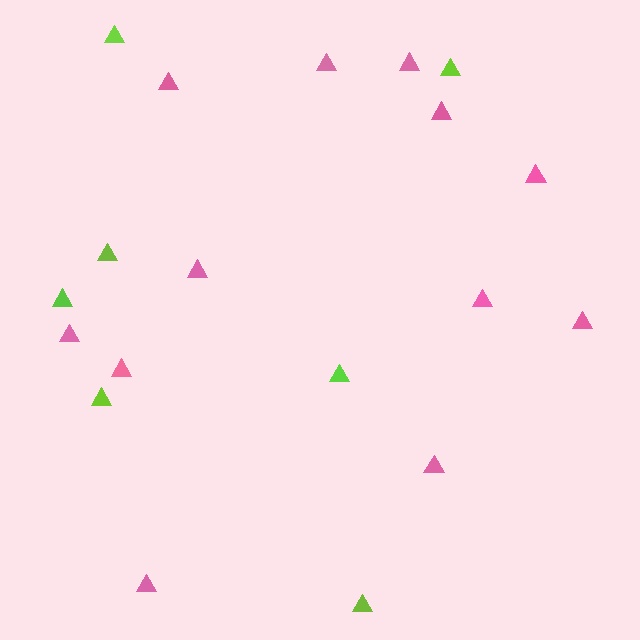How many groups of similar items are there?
There are 2 groups: one group of lime triangles (7) and one group of pink triangles (12).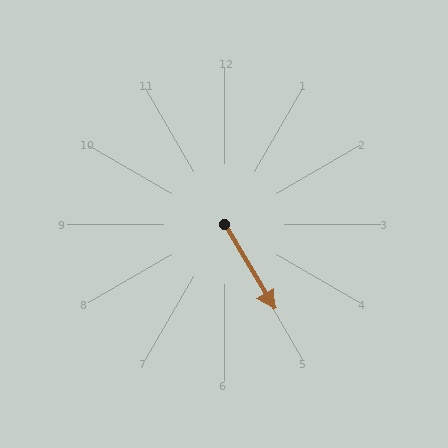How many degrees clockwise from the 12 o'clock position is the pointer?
Approximately 149 degrees.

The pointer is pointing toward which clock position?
Roughly 5 o'clock.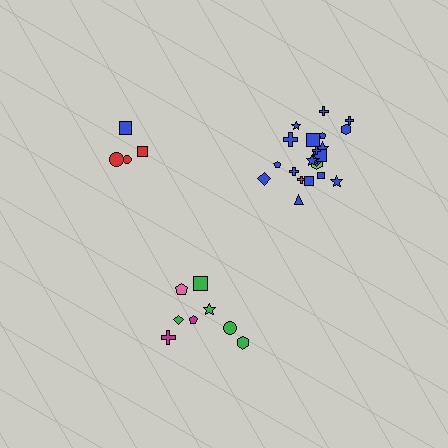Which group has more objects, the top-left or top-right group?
The top-right group.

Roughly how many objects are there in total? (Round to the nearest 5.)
Roughly 35 objects in total.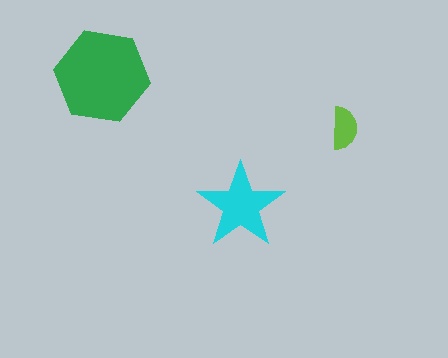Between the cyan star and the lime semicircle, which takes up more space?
The cyan star.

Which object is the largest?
The green hexagon.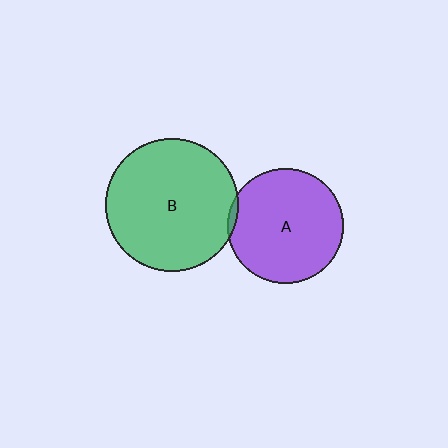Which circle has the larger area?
Circle B (green).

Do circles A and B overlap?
Yes.